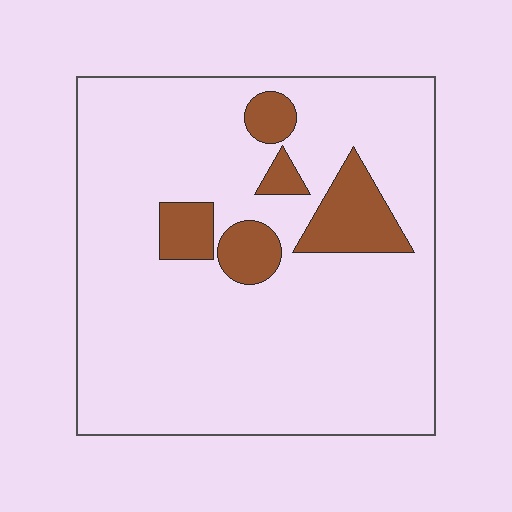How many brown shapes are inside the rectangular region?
5.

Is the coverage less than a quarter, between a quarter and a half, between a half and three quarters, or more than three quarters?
Less than a quarter.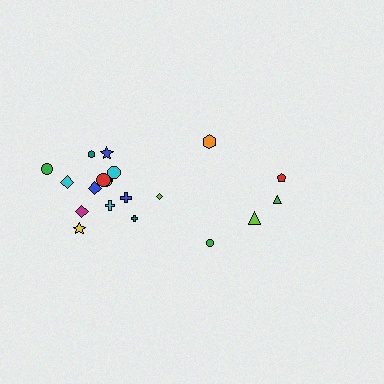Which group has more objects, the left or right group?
The left group.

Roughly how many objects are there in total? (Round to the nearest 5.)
Roughly 20 objects in total.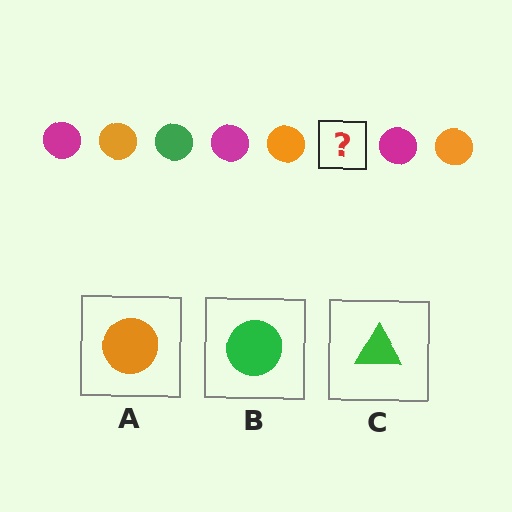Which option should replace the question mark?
Option B.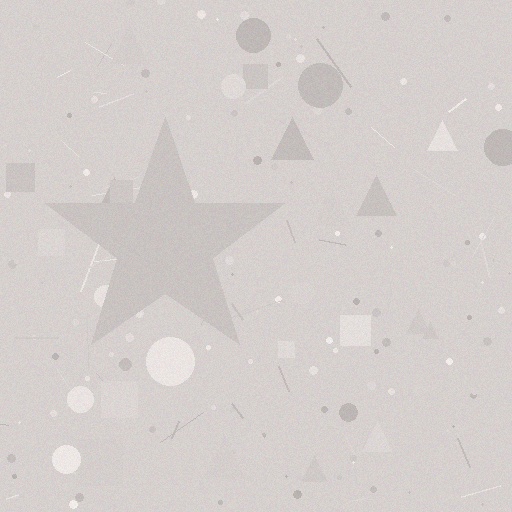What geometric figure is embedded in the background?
A star is embedded in the background.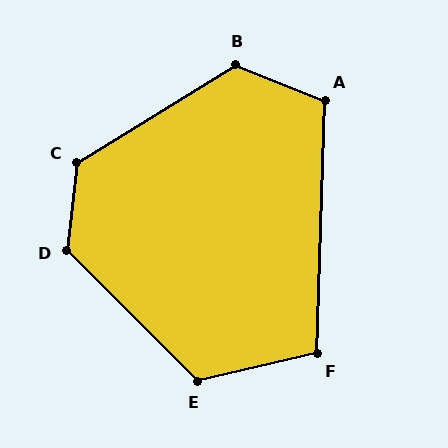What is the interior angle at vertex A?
Approximately 110 degrees (obtuse).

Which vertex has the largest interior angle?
D, at approximately 128 degrees.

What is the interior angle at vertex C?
Approximately 128 degrees (obtuse).